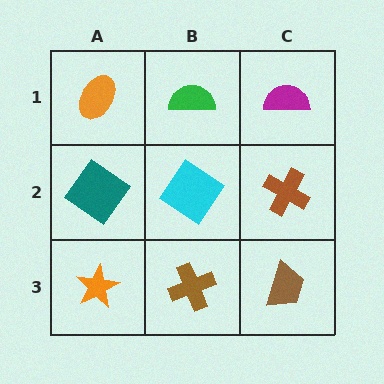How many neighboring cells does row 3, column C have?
2.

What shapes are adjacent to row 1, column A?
A teal diamond (row 2, column A), a green semicircle (row 1, column B).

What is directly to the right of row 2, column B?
A brown cross.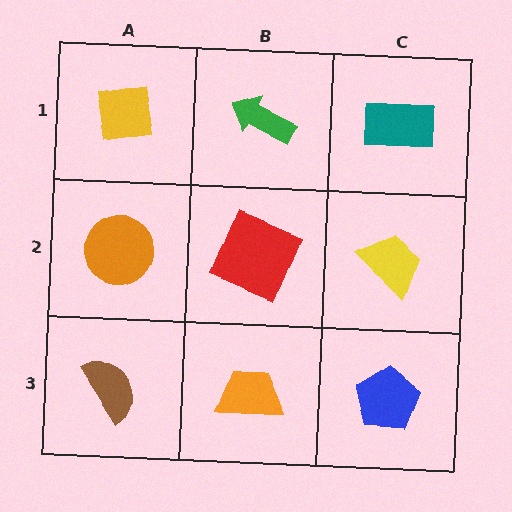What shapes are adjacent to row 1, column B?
A red square (row 2, column B), a yellow square (row 1, column A), a teal rectangle (row 1, column C).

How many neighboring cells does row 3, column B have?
3.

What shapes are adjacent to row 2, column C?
A teal rectangle (row 1, column C), a blue pentagon (row 3, column C), a red square (row 2, column B).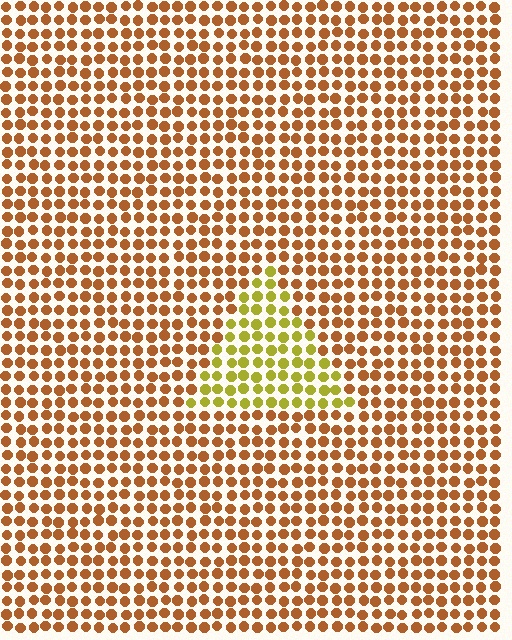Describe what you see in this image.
The image is filled with small brown elements in a uniform arrangement. A triangle-shaped region is visible where the elements are tinted to a slightly different hue, forming a subtle color boundary.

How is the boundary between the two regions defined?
The boundary is defined purely by a slight shift in hue (about 40 degrees). Spacing, size, and orientation are identical on both sides.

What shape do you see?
I see a triangle.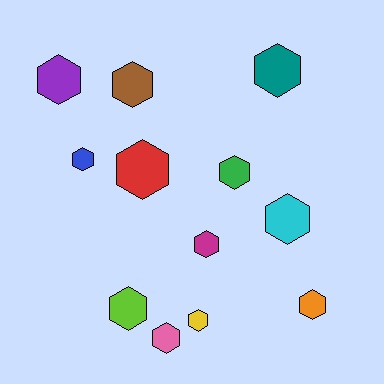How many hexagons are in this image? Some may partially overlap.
There are 12 hexagons.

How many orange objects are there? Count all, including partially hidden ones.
There is 1 orange object.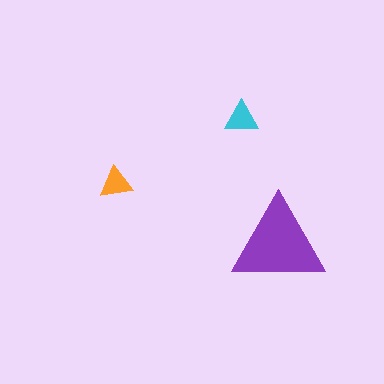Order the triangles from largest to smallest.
the purple one, the cyan one, the orange one.